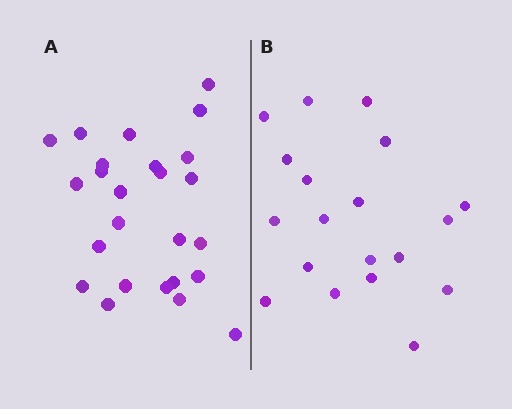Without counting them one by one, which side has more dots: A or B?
Region A (the left region) has more dots.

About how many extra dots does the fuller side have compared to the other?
Region A has about 6 more dots than region B.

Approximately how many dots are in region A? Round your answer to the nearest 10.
About 20 dots. (The exact count is 25, which rounds to 20.)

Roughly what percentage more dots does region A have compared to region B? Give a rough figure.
About 30% more.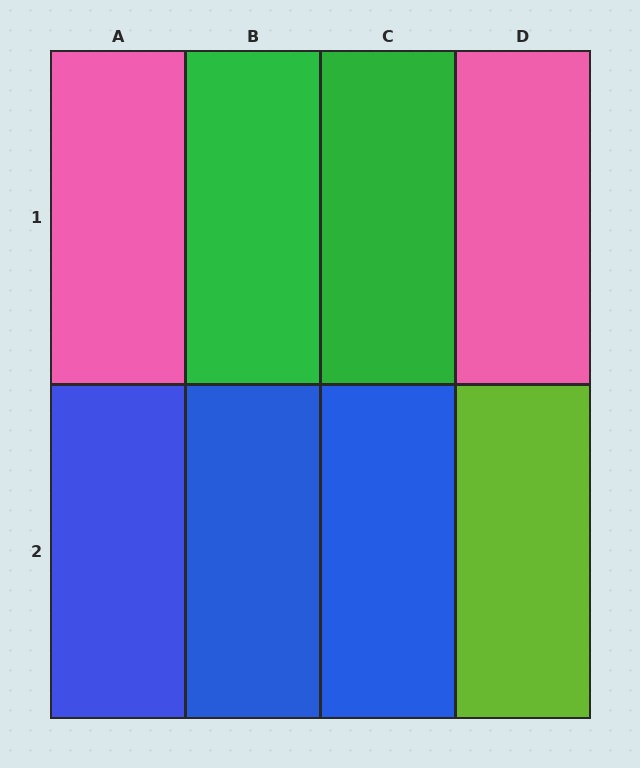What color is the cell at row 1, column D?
Pink.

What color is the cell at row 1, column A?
Pink.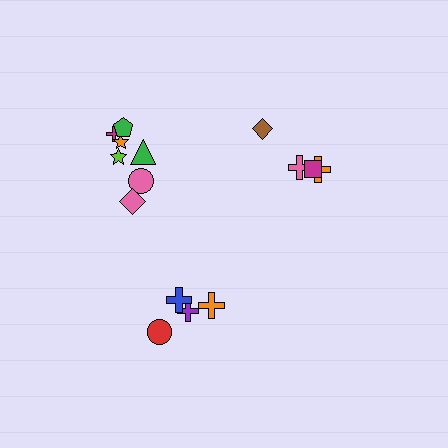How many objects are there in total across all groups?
There are 15 objects.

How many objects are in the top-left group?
There are 7 objects.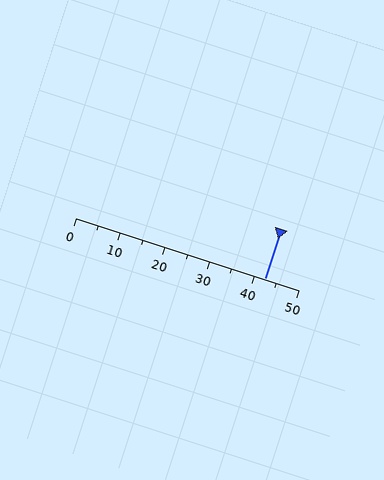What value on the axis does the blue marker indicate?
The marker indicates approximately 42.5.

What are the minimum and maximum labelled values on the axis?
The axis runs from 0 to 50.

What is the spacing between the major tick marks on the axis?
The major ticks are spaced 10 apart.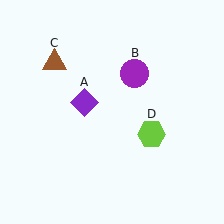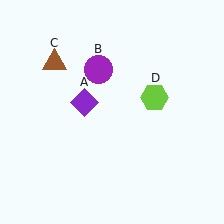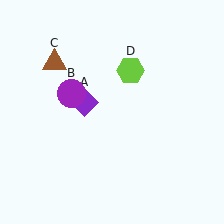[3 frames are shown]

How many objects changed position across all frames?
2 objects changed position: purple circle (object B), lime hexagon (object D).